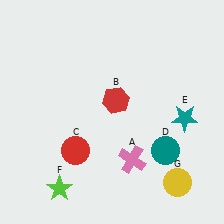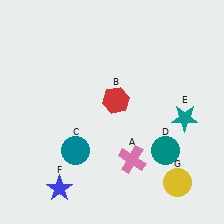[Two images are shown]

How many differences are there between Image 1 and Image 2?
There are 2 differences between the two images.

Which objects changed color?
C changed from red to teal. F changed from lime to blue.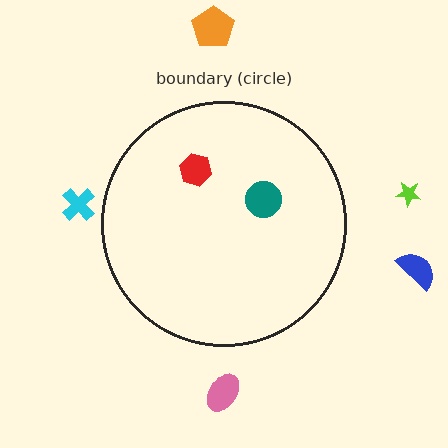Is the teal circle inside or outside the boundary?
Inside.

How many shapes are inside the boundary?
2 inside, 5 outside.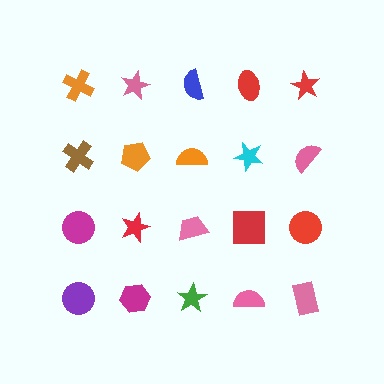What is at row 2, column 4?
A cyan star.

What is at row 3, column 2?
A red star.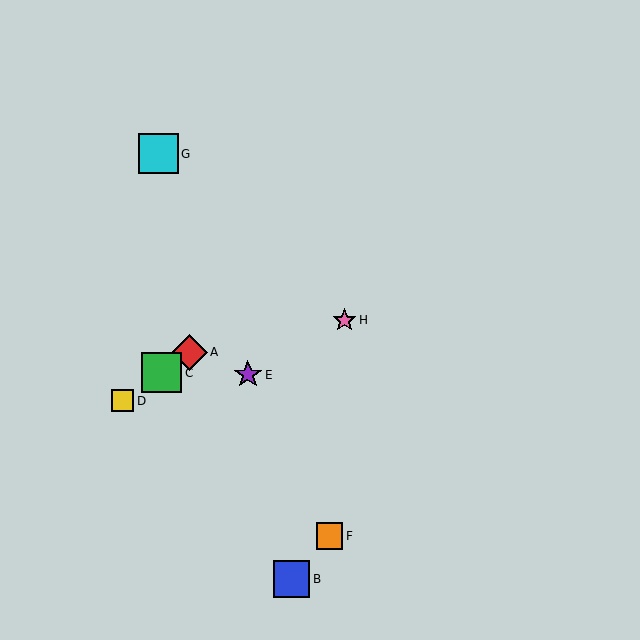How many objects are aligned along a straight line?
3 objects (A, C, D) are aligned along a straight line.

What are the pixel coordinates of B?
Object B is at (292, 579).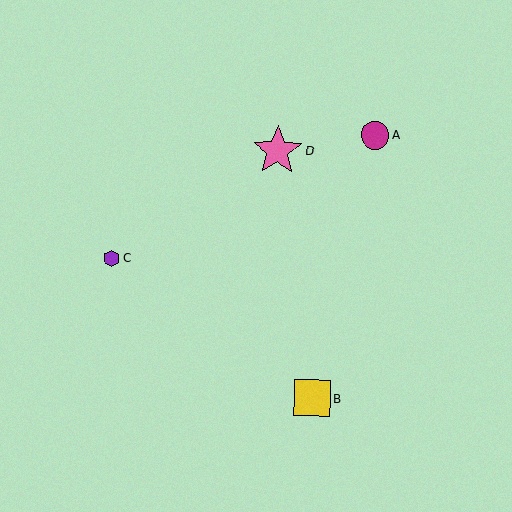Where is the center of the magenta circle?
The center of the magenta circle is at (375, 135).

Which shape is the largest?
The pink star (labeled D) is the largest.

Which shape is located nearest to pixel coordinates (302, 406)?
The yellow square (labeled B) at (312, 398) is nearest to that location.